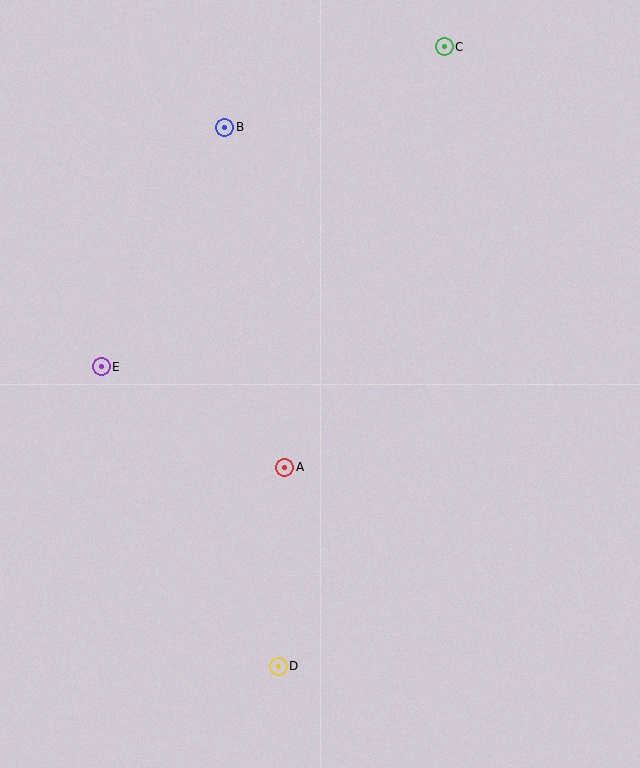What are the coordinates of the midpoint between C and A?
The midpoint between C and A is at (365, 257).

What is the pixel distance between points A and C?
The distance between A and C is 450 pixels.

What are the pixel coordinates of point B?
Point B is at (225, 127).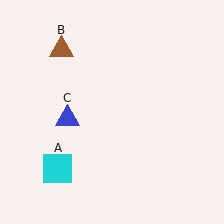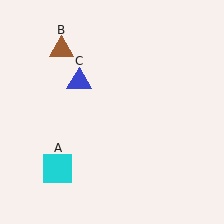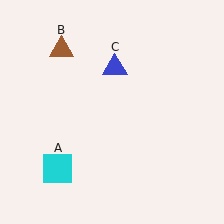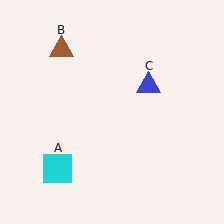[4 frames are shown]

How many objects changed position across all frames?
1 object changed position: blue triangle (object C).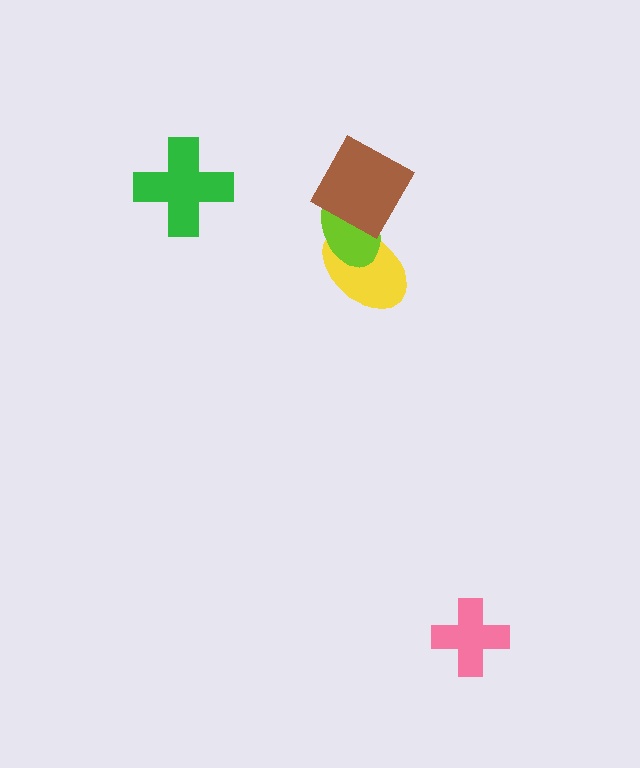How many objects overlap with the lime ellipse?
2 objects overlap with the lime ellipse.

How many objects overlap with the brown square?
1 object overlaps with the brown square.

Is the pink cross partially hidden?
No, no other shape covers it.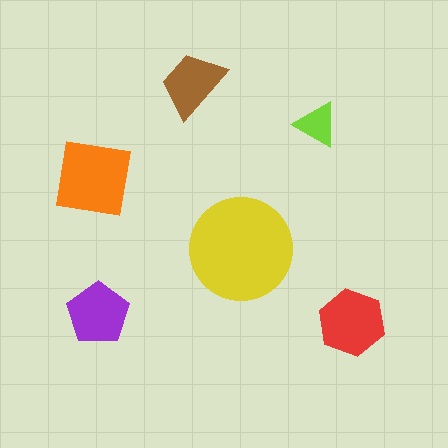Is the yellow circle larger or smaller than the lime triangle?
Larger.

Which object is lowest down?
The red hexagon is bottommost.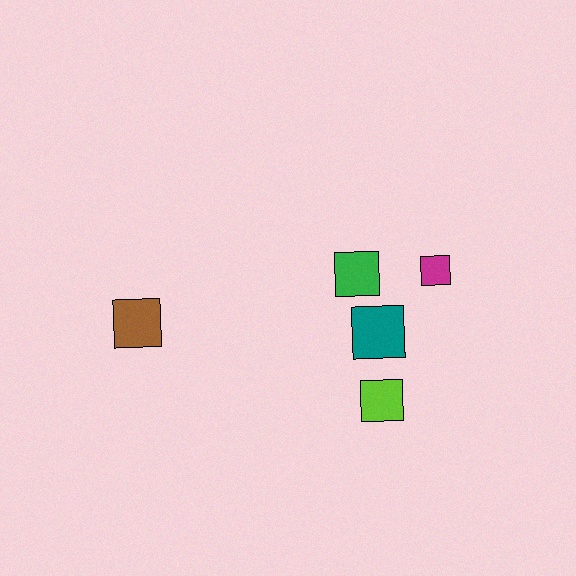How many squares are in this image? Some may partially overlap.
There are 5 squares.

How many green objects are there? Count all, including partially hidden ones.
There is 1 green object.